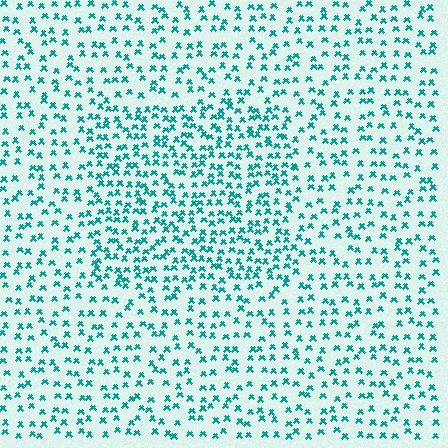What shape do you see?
I see a rectangle.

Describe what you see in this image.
The image contains small teal elements arranged at two different densities. A rectangle-shaped region is visible where the elements are more densely packed than the surrounding area.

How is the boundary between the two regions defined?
The boundary is defined by a change in element density (approximately 1.7x ratio). All elements are the same color, size, and shape.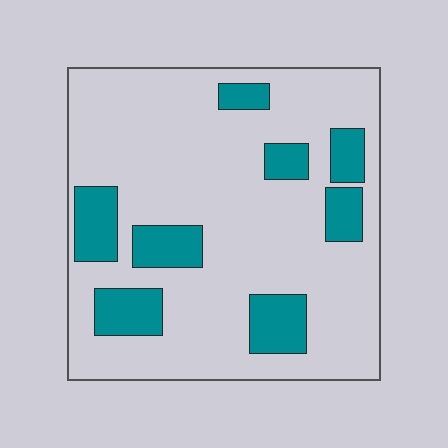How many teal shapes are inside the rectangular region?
8.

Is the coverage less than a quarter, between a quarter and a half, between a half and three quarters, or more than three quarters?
Less than a quarter.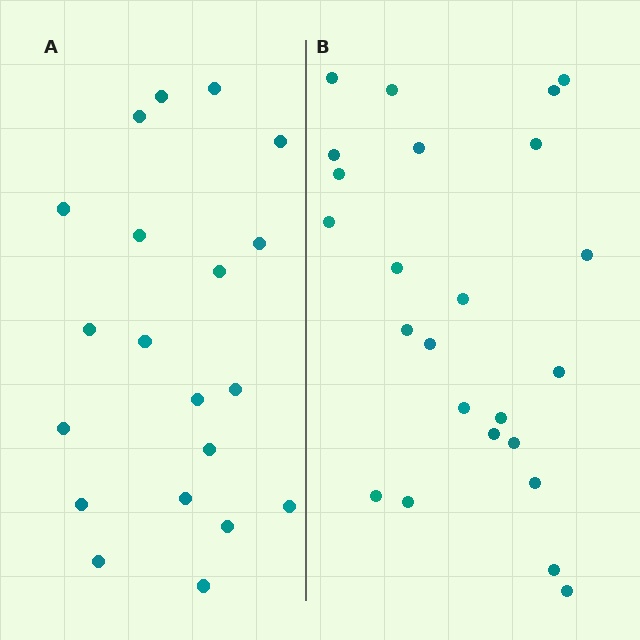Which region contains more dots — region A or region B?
Region B (the right region) has more dots.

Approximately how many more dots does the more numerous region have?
Region B has about 4 more dots than region A.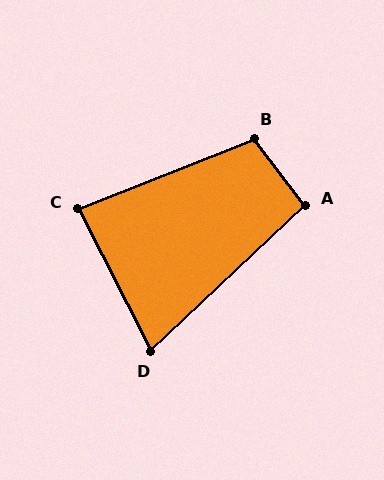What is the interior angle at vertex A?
Approximately 96 degrees (obtuse).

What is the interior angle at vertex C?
Approximately 84 degrees (acute).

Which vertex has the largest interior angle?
B, at approximately 106 degrees.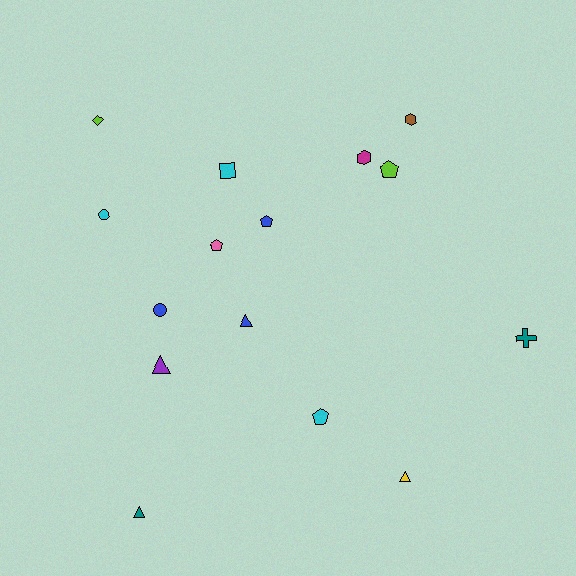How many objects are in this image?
There are 15 objects.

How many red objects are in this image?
There are no red objects.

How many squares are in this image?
There is 1 square.